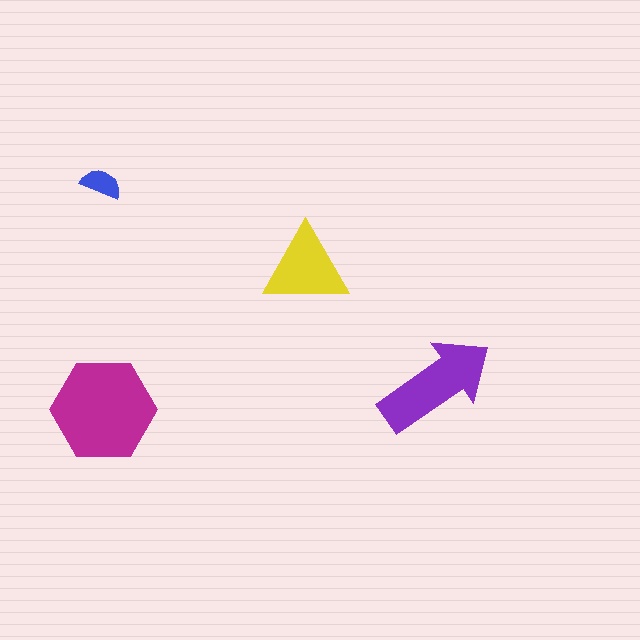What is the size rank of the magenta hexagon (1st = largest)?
1st.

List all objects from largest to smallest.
The magenta hexagon, the purple arrow, the yellow triangle, the blue semicircle.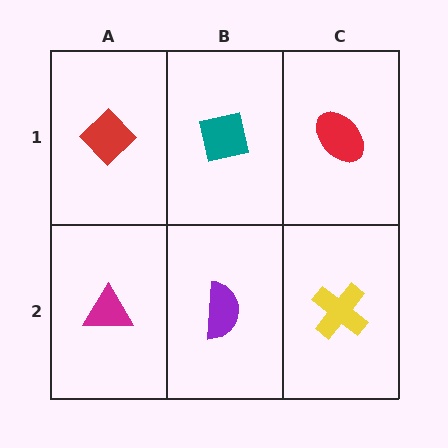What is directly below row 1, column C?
A yellow cross.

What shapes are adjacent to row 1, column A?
A magenta triangle (row 2, column A), a teal square (row 1, column B).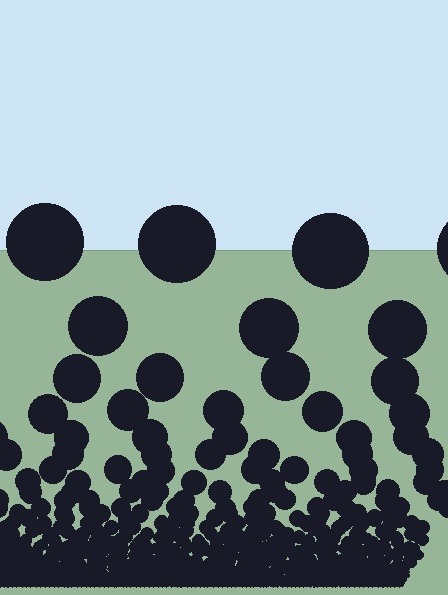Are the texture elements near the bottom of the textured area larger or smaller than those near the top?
Smaller. The gradient is inverted — elements near the bottom are smaller and denser.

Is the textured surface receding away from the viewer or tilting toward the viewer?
The surface appears to tilt toward the viewer. Texture elements get larger and sparser toward the top.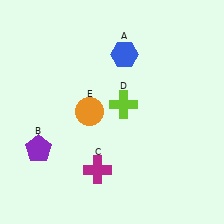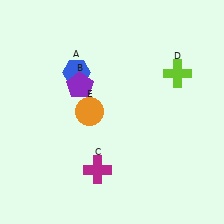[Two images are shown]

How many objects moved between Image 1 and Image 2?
3 objects moved between the two images.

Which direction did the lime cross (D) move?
The lime cross (D) moved right.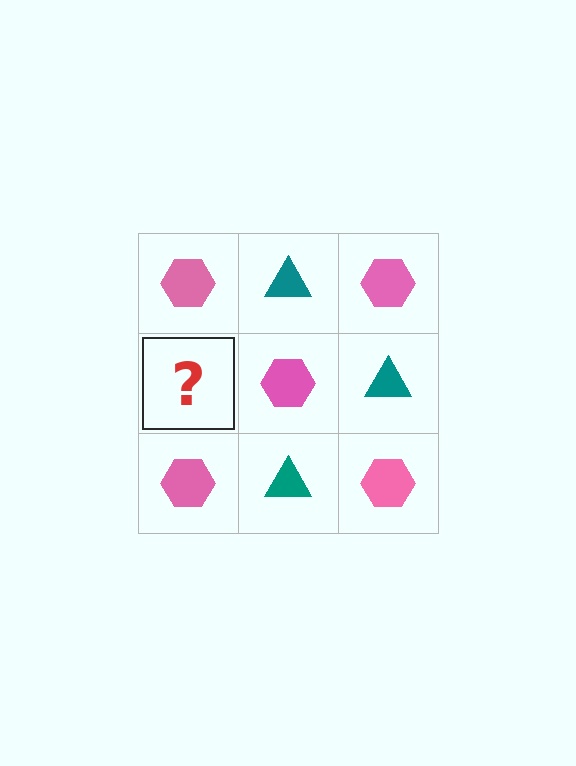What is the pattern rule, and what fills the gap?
The rule is that it alternates pink hexagon and teal triangle in a checkerboard pattern. The gap should be filled with a teal triangle.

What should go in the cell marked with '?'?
The missing cell should contain a teal triangle.